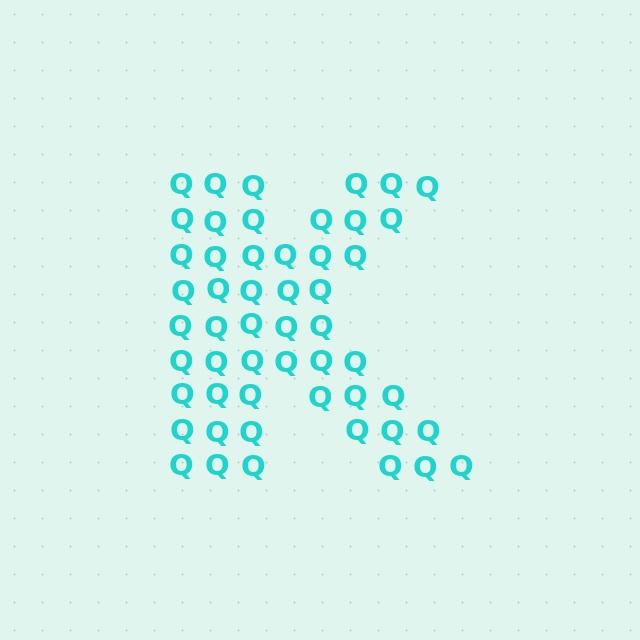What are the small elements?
The small elements are letter Q's.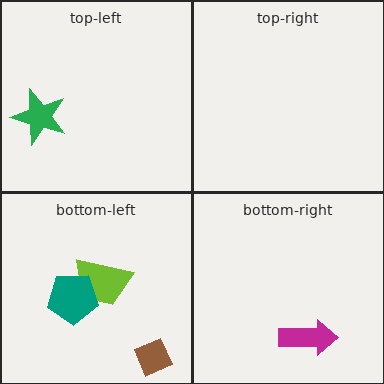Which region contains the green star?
The top-left region.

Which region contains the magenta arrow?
The bottom-right region.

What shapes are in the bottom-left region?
The lime trapezoid, the brown diamond, the teal pentagon.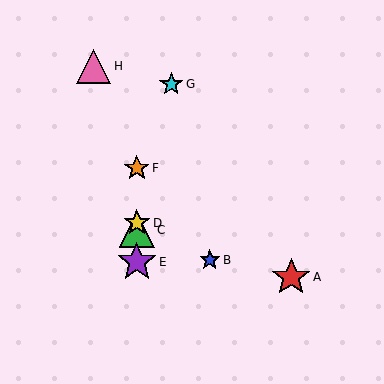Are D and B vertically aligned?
No, D is at x≈137 and B is at x≈210.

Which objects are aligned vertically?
Objects C, D, E, F are aligned vertically.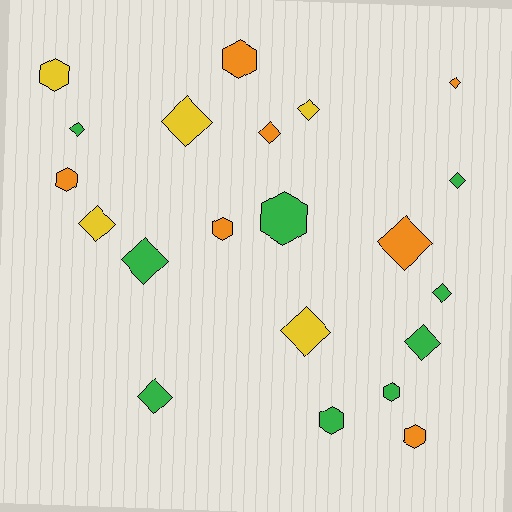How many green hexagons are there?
There are 3 green hexagons.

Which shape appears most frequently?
Diamond, with 13 objects.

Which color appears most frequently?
Green, with 9 objects.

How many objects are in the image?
There are 21 objects.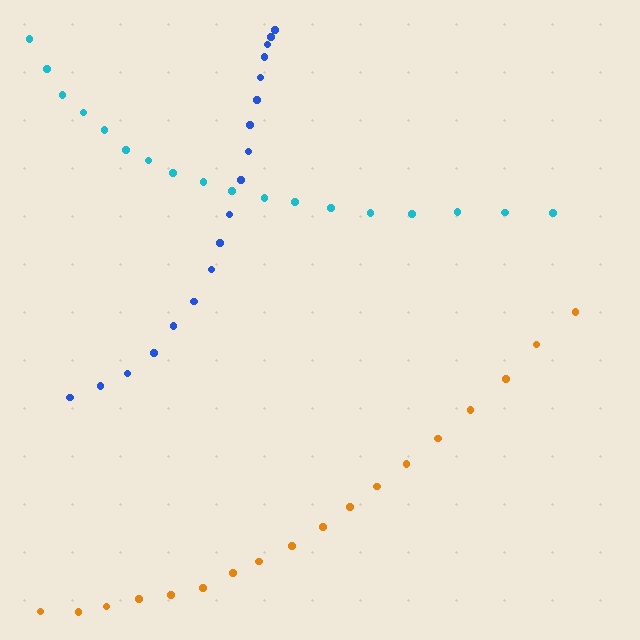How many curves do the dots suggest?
There are 3 distinct paths.